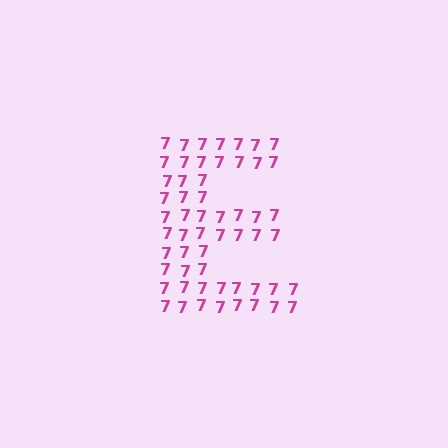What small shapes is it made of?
It is made of small digit 7's.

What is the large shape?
The large shape is the letter E.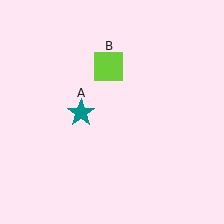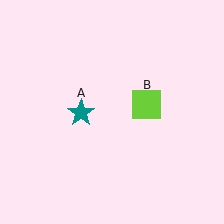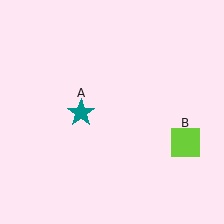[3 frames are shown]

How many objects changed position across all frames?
1 object changed position: lime square (object B).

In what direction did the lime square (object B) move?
The lime square (object B) moved down and to the right.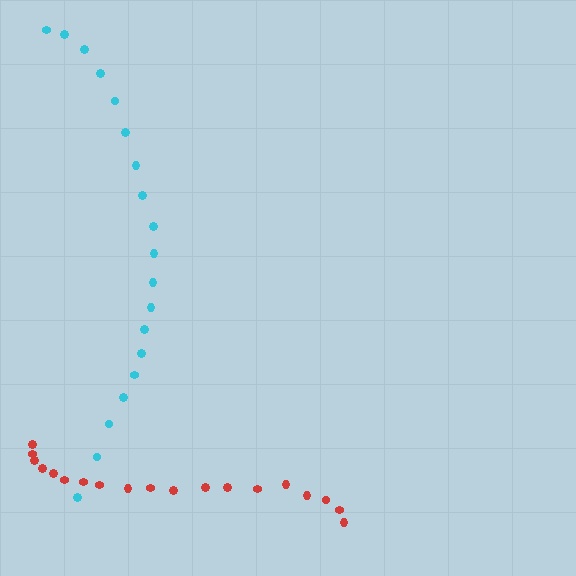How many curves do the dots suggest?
There are 2 distinct paths.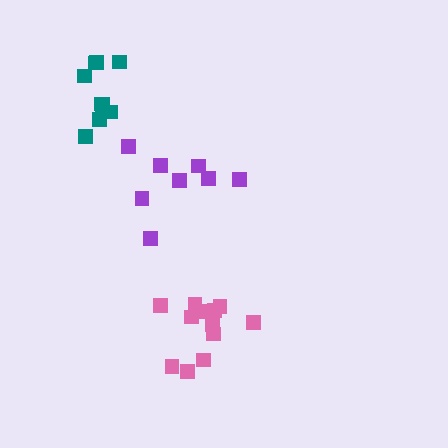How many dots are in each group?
Group 1: 8 dots, Group 2: 12 dots, Group 3: 9 dots (29 total).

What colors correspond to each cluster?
The clusters are colored: purple, pink, teal.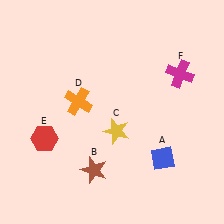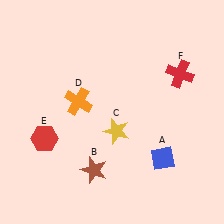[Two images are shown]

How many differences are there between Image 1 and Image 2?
There is 1 difference between the two images.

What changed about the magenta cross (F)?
In Image 1, F is magenta. In Image 2, it changed to red.